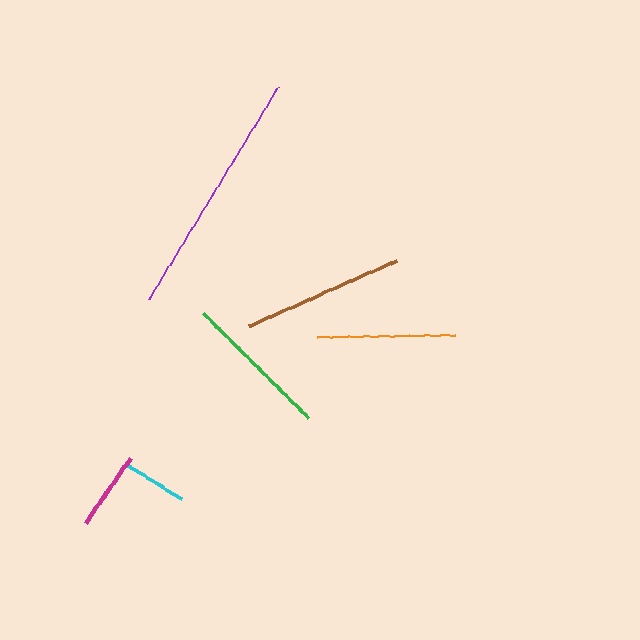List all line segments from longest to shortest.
From longest to shortest: purple, brown, green, orange, magenta, cyan.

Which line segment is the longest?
The purple line is the longest at approximately 249 pixels.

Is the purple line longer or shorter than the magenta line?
The purple line is longer than the magenta line.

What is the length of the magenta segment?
The magenta segment is approximately 79 pixels long.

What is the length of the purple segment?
The purple segment is approximately 249 pixels long.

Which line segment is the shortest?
The cyan line is the shortest at approximately 65 pixels.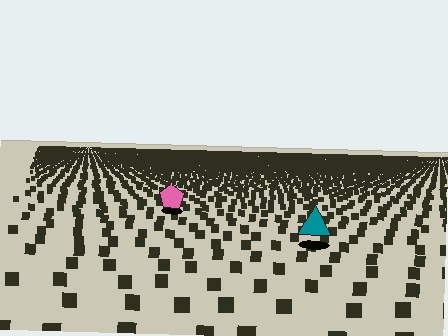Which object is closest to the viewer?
The teal triangle is closest. The texture marks near it are larger and more spread out.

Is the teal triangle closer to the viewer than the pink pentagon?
Yes. The teal triangle is closer — you can tell from the texture gradient: the ground texture is coarser near it.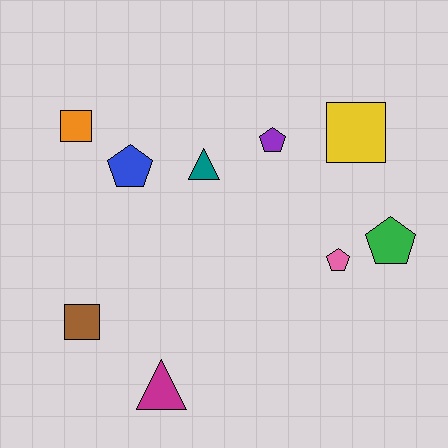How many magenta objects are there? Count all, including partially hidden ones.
There is 1 magenta object.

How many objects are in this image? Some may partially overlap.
There are 9 objects.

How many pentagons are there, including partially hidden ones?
There are 4 pentagons.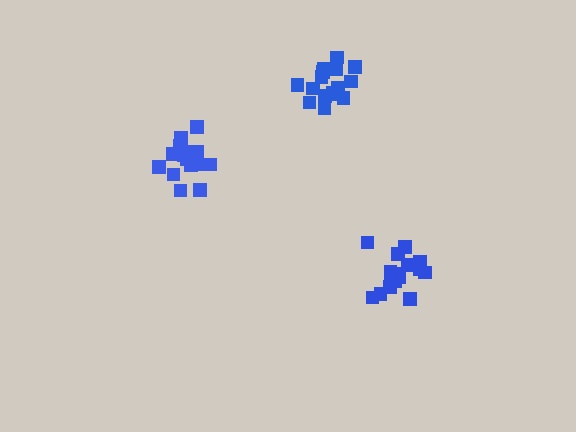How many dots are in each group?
Group 1: 16 dots, Group 2: 16 dots, Group 3: 16 dots (48 total).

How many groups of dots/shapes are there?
There are 3 groups.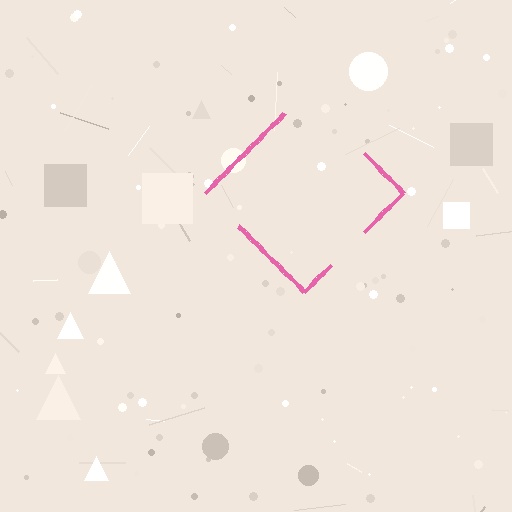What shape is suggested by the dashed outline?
The dashed outline suggests a diamond.